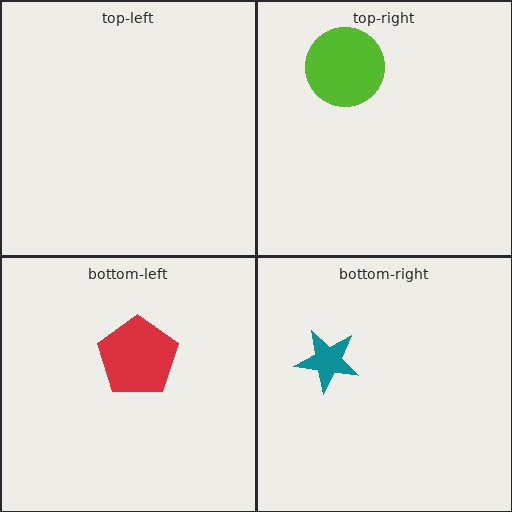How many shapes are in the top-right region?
1.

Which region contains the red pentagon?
The bottom-left region.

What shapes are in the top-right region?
The lime circle.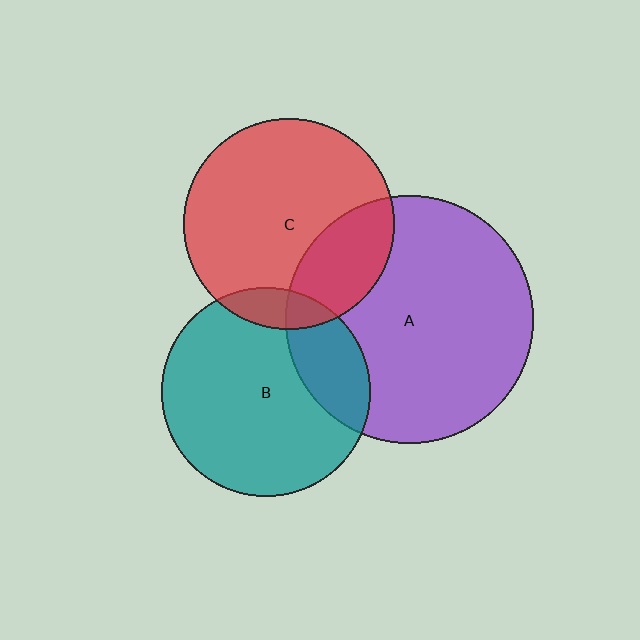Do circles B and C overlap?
Yes.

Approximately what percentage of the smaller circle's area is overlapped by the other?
Approximately 10%.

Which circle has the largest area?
Circle A (purple).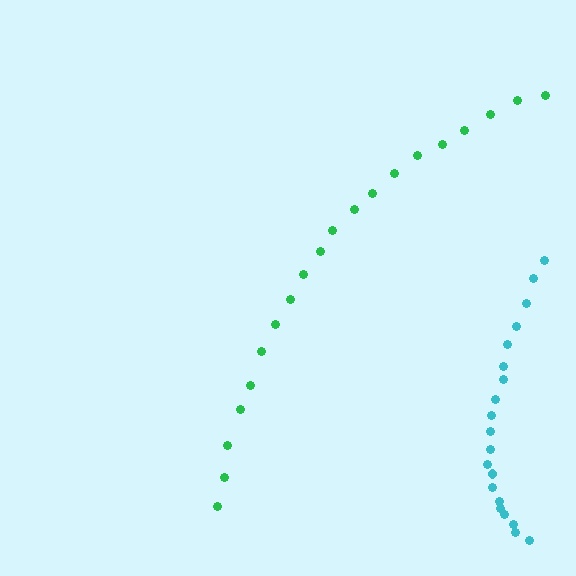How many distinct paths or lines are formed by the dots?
There are 2 distinct paths.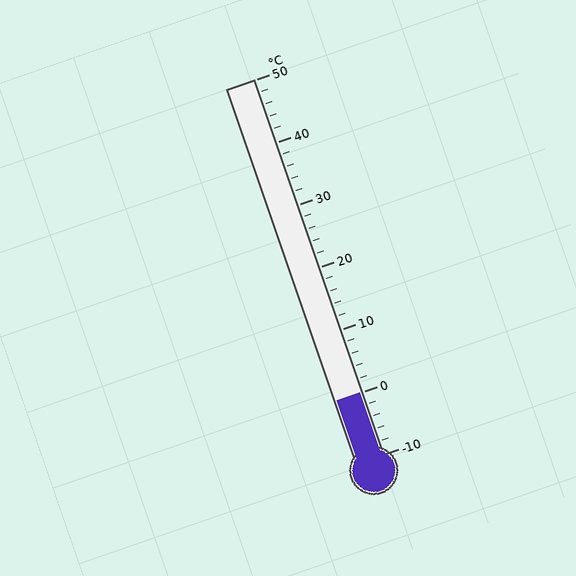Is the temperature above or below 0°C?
The temperature is at 0°C.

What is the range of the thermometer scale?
The thermometer scale ranges from -10°C to 50°C.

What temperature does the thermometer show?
The thermometer shows approximately 0°C.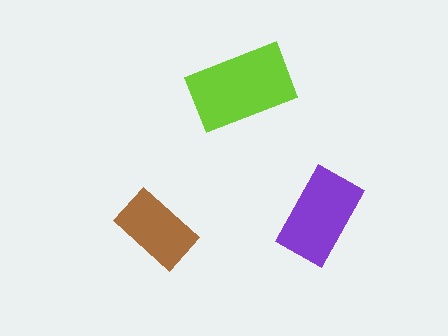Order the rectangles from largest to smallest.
the lime one, the purple one, the brown one.